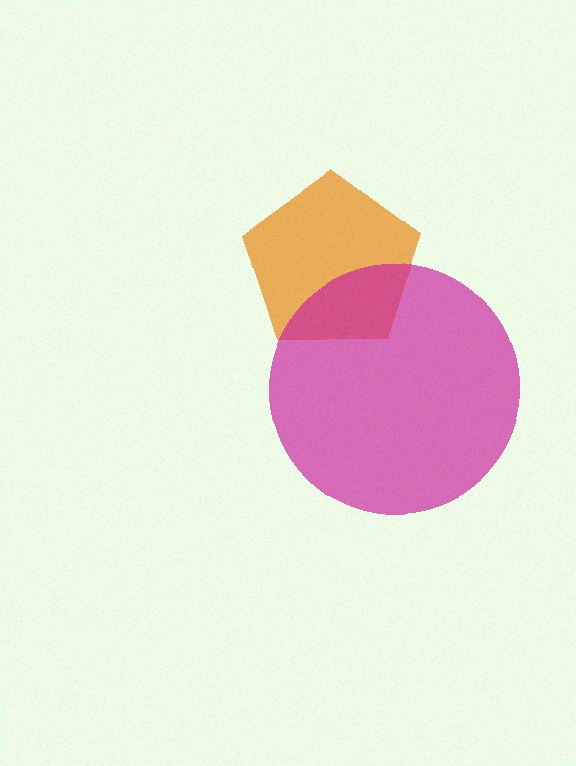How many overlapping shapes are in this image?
There are 2 overlapping shapes in the image.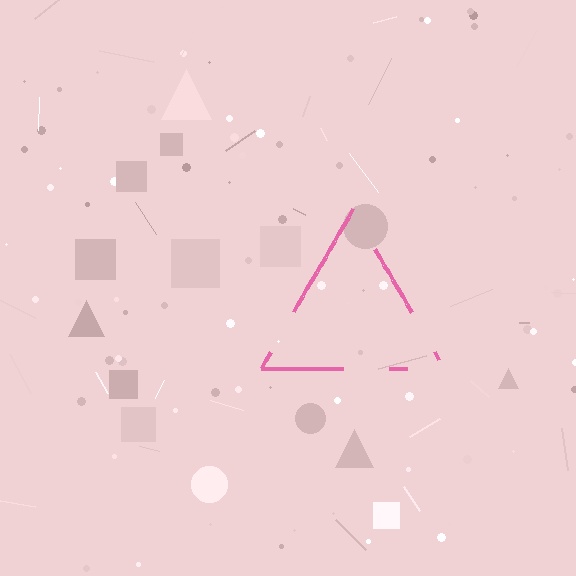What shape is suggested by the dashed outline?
The dashed outline suggests a triangle.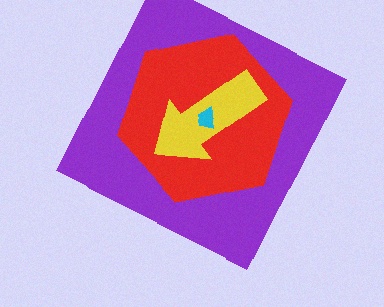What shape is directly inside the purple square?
The red hexagon.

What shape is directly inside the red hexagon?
The yellow arrow.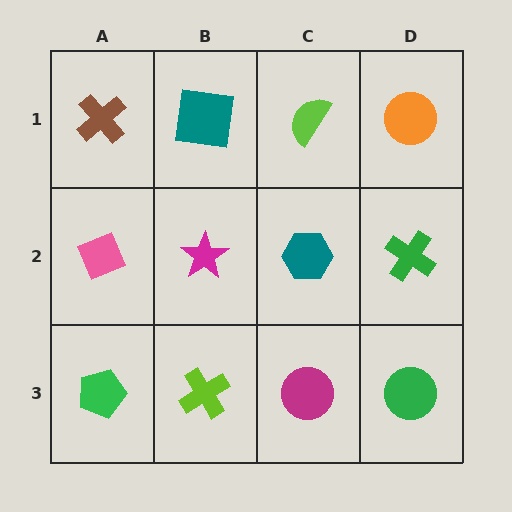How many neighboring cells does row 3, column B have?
3.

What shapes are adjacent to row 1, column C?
A teal hexagon (row 2, column C), a teal square (row 1, column B), an orange circle (row 1, column D).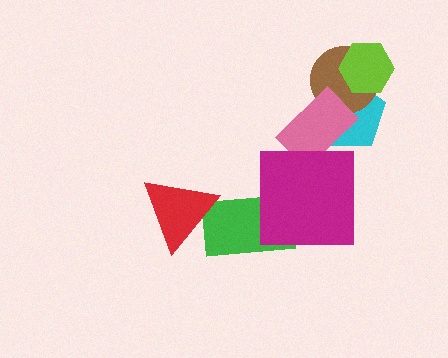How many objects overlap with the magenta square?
2 objects overlap with the magenta square.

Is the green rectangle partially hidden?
Yes, it is partially covered by another shape.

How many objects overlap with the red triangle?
1 object overlaps with the red triangle.